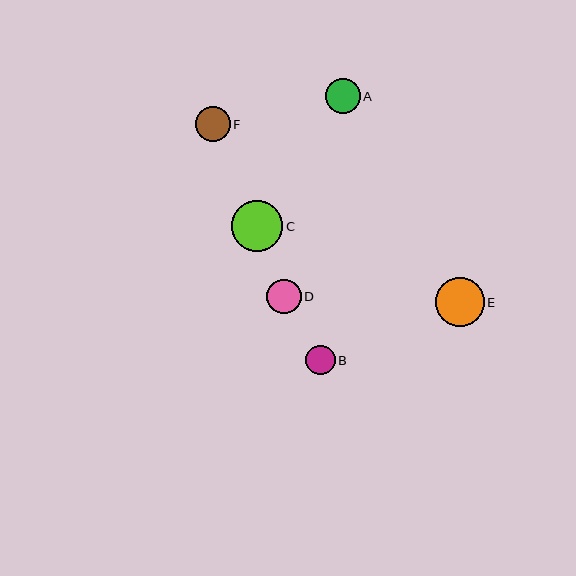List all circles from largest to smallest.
From largest to smallest: C, E, A, F, D, B.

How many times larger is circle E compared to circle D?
Circle E is approximately 1.4 times the size of circle D.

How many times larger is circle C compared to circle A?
Circle C is approximately 1.5 times the size of circle A.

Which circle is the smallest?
Circle B is the smallest with a size of approximately 29 pixels.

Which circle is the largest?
Circle C is the largest with a size of approximately 52 pixels.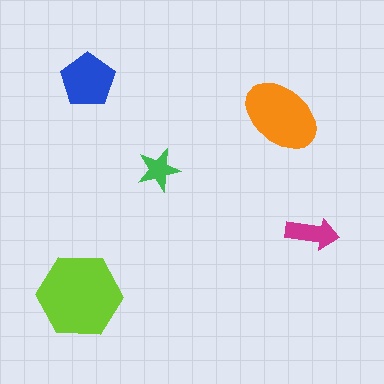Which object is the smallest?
The green star.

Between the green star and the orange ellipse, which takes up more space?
The orange ellipse.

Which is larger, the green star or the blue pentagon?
The blue pentagon.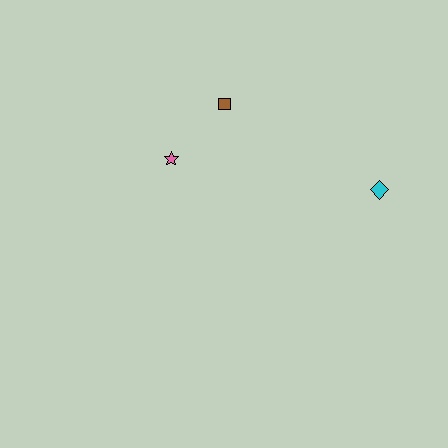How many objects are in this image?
There are 3 objects.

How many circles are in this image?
There are no circles.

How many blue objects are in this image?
There are no blue objects.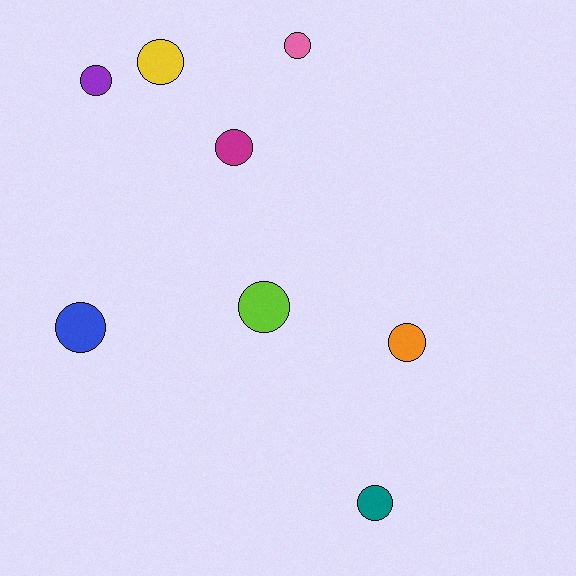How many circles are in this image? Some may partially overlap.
There are 8 circles.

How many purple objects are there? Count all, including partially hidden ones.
There is 1 purple object.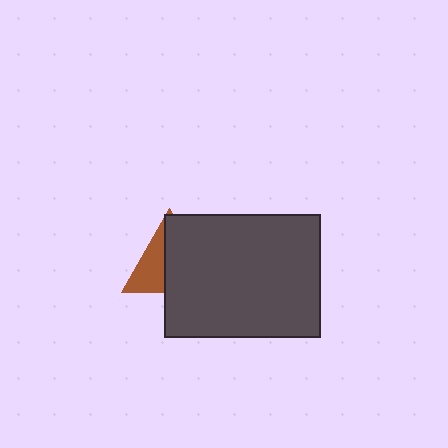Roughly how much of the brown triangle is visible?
A small part of it is visible (roughly 39%).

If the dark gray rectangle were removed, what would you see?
You would see the complete brown triangle.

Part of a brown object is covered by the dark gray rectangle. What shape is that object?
It is a triangle.